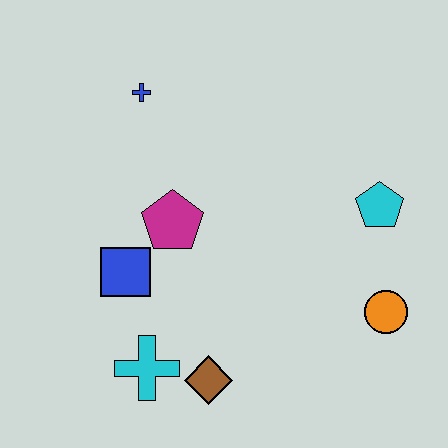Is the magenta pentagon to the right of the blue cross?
Yes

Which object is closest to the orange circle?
The cyan pentagon is closest to the orange circle.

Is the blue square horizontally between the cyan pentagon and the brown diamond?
No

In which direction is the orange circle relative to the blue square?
The orange circle is to the right of the blue square.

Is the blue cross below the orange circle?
No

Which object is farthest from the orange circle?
The blue cross is farthest from the orange circle.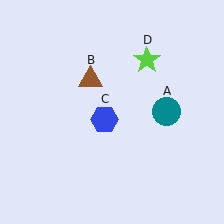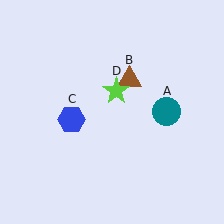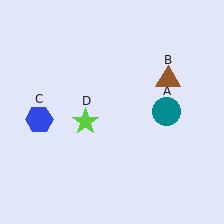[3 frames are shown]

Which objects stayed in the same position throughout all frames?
Teal circle (object A) remained stationary.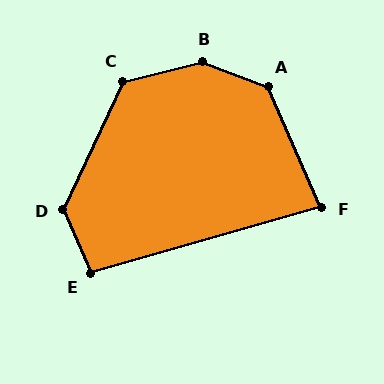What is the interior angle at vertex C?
Approximately 129 degrees (obtuse).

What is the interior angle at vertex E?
Approximately 97 degrees (obtuse).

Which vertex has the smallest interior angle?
F, at approximately 82 degrees.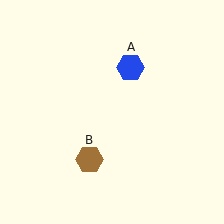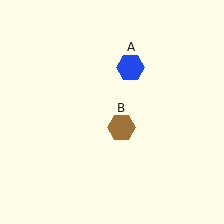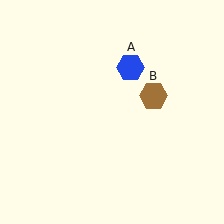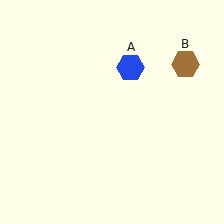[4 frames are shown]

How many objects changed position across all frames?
1 object changed position: brown hexagon (object B).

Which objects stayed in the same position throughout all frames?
Blue hexagon (object A) remained stationary.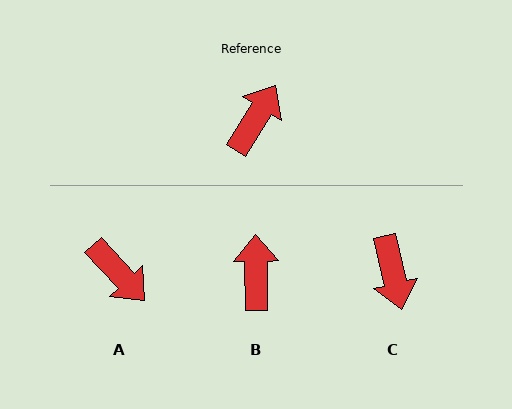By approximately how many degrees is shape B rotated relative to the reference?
Approximately 32 degrees counter-clockwise.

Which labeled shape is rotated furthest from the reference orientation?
C, about 135 degrees away.